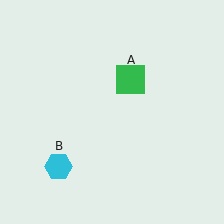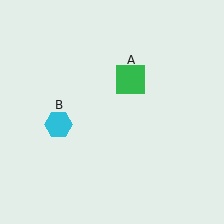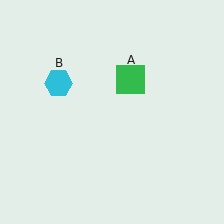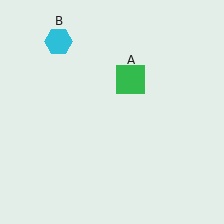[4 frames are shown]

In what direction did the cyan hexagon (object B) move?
The cyan hexagon (object B) moved up.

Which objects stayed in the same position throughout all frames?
Green square (object A) remained stationary.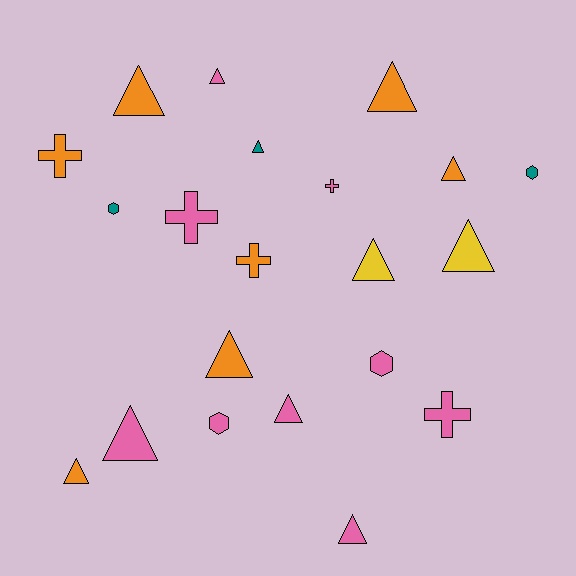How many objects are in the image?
There are 21 objects.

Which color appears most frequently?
Pink, with 9 objects.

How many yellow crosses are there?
There are no yellow crosses.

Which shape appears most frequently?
Triangle, with 12 objects.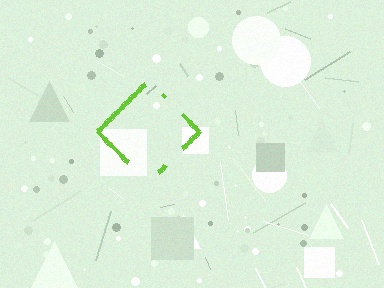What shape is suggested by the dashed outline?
The dashed outline suggests a diamond.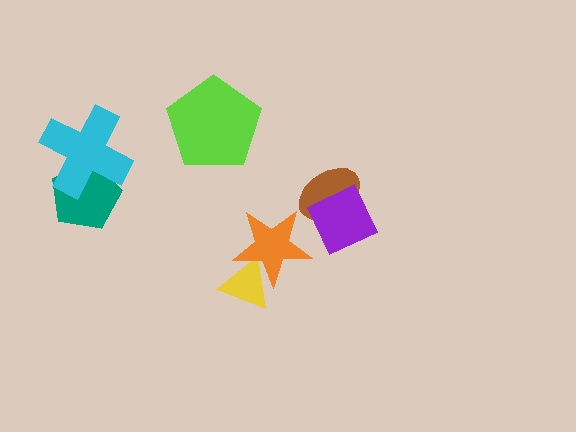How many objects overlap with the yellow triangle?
1 object overlaps with the yellow triangle.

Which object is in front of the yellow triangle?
The orange star is in front of the yellow triangle.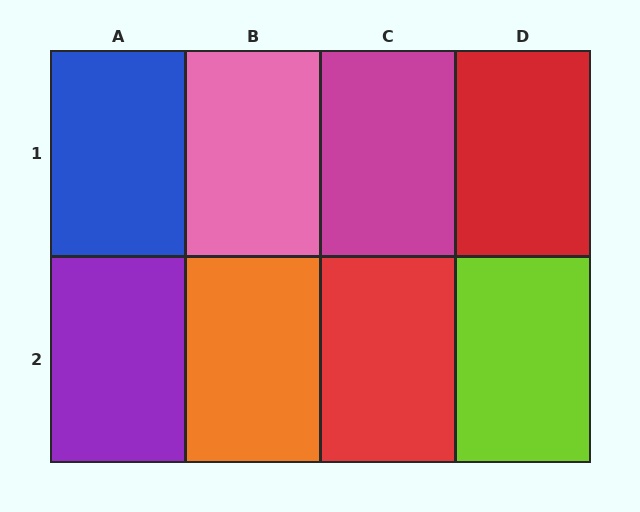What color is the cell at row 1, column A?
Blue.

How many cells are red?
2 cells are red.